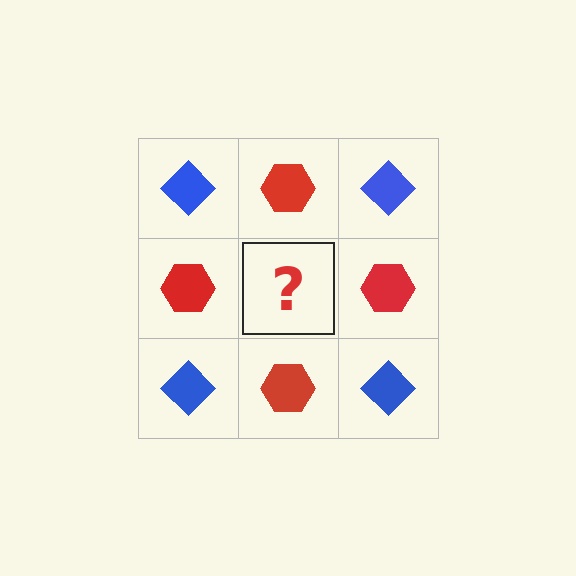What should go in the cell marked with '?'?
The missing cell should contain a blue diamond.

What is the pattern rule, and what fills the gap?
The rule is that it alternates blue diamond and red hexagon in a checkerboard pattern. The gap should be filled with a blue diamond.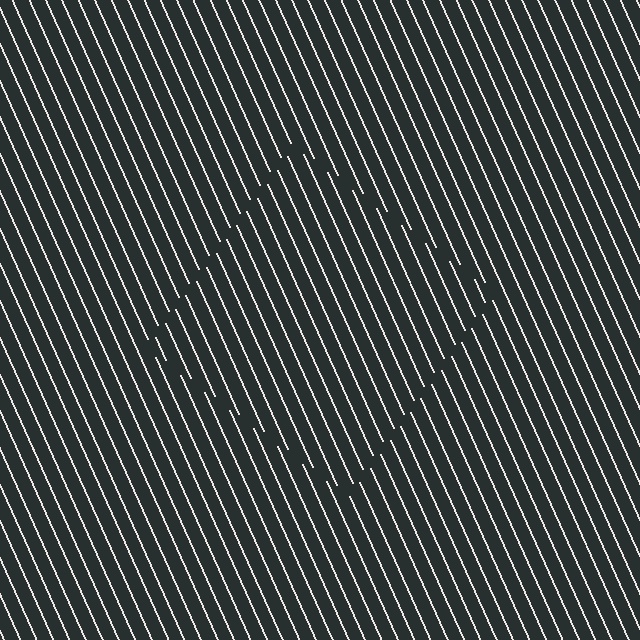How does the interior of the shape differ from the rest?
The interior of the shape contains the same grating, shifted by half a period — the contour is defined by the phase discontinuity where line-ends from the inner and outer gratings abut.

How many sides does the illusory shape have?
4 sides — the line-ends trace a square.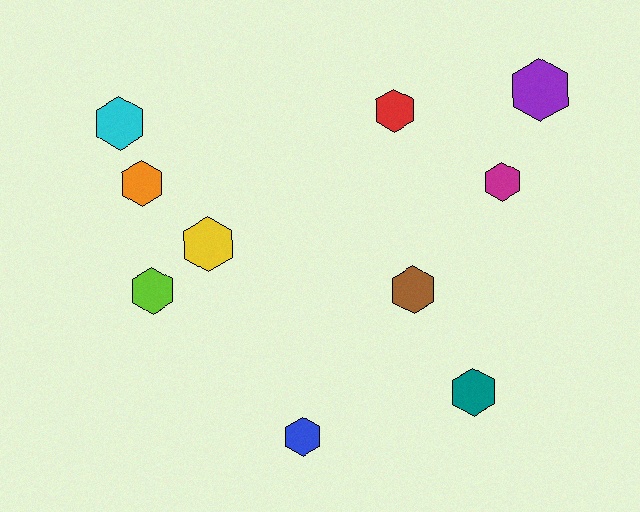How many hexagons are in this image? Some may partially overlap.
There are 10 hexagons.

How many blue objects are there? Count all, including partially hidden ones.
There is 1 blue object.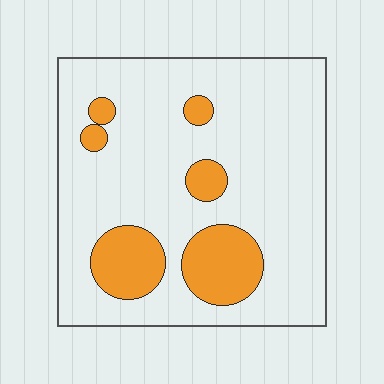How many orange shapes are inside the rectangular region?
6.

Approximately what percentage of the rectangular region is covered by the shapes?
Approximately 20%.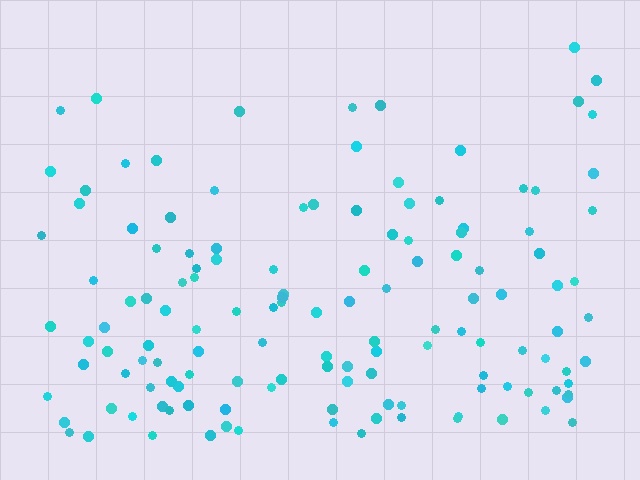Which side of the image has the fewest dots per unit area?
The top.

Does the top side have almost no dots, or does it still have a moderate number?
Still a moderate number, just noticeably fewer than the bottom.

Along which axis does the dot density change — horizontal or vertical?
Vertical.